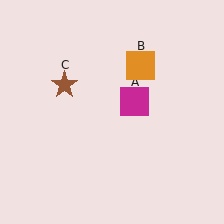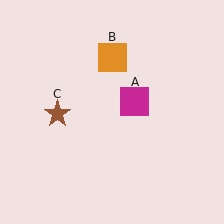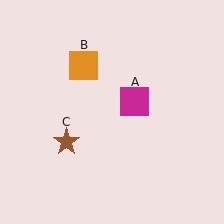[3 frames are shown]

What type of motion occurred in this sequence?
The orange square (object B), brown star (object C) rotated counterclockwise around the center of the scene.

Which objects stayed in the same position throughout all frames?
Magenta square (object A) remained stationary.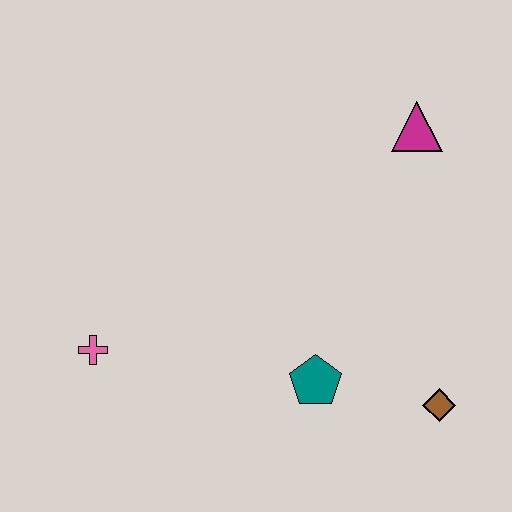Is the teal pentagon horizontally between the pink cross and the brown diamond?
Yes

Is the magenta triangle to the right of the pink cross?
Yes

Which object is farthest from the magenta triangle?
The pink cross is farthest from the magenta triangle.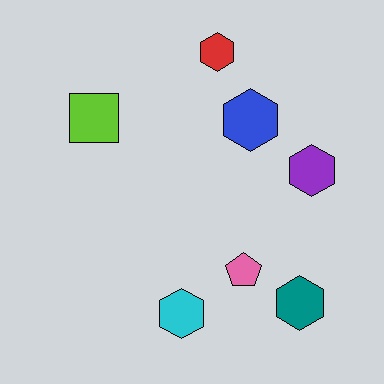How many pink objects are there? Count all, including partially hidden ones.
There is 1 pink object.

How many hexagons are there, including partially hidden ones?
There are 5 hexagons.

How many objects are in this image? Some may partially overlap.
There are 7 objects.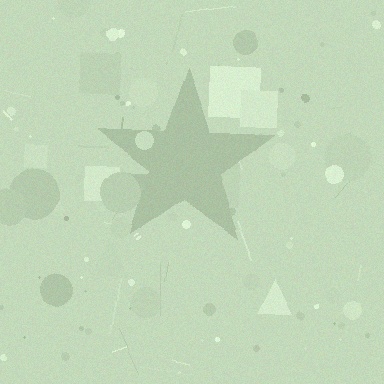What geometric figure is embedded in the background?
A star is embedded in the background.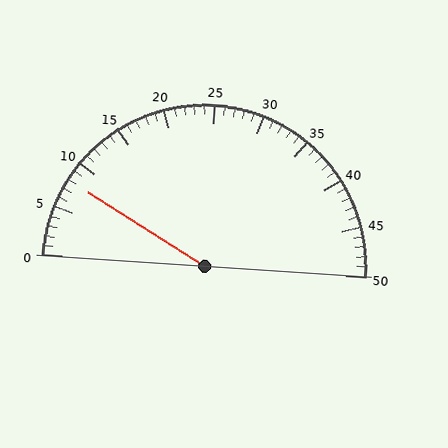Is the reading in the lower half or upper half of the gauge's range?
The reading is in the lower half of the range (0 to 50).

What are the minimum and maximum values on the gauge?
The gauge ranges from 0 to 50.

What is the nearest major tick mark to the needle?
The nearest major tick mark is 10.